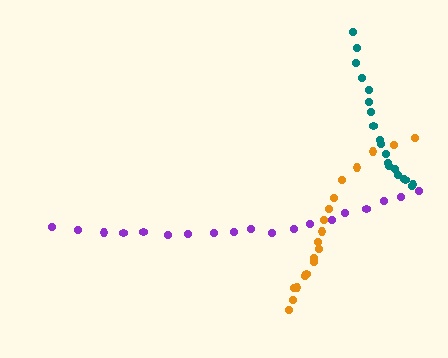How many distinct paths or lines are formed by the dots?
There are 3 distinct paths.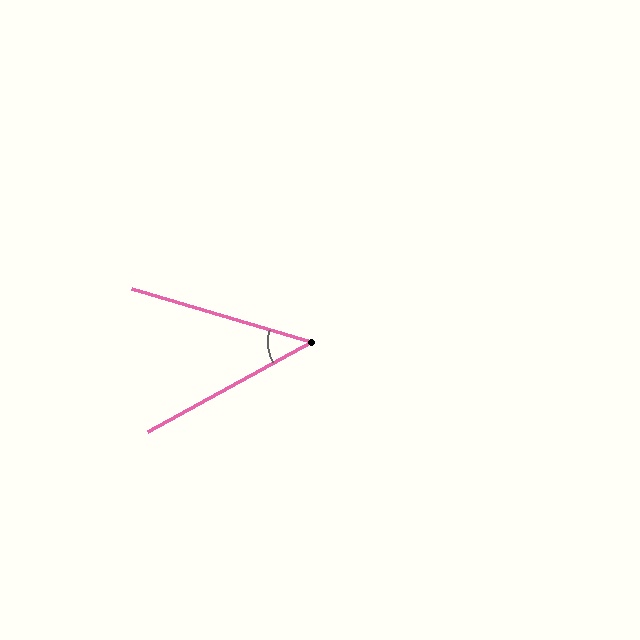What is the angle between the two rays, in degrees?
Approximately 45 degrees.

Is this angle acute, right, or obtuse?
It is acute.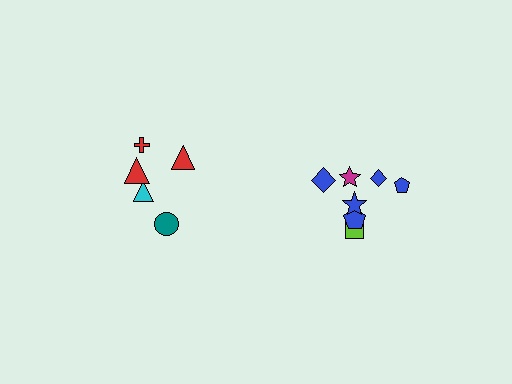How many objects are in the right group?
There are 7 objects.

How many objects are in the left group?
There are 5 objects.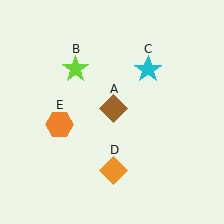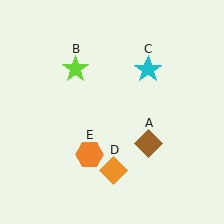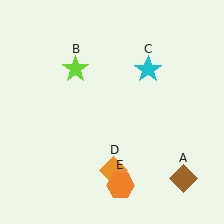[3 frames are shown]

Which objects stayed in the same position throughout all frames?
Lime star (object B) and cyan star (object C) and orange diamond (object D) remained stationary.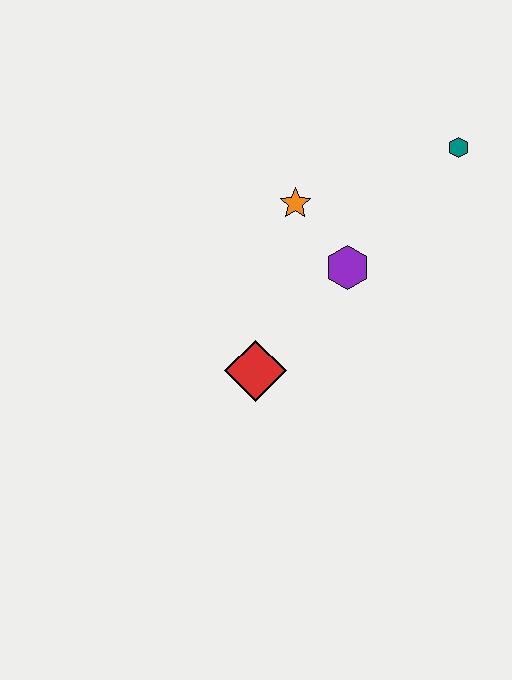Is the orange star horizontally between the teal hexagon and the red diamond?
Yes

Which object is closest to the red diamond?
The purple hexagon is closest to the red diamond.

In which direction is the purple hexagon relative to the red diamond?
The purple hexagon is above the red diamond.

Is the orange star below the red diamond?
No